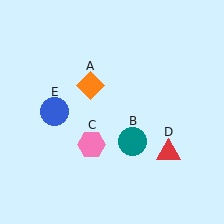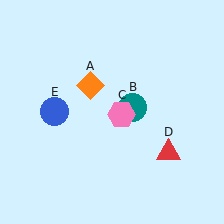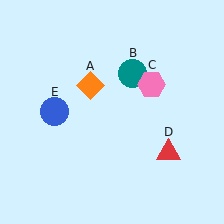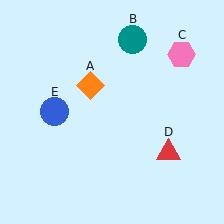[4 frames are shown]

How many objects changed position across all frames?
2 objects changed position: teal circle (object B), pink hexagon (object C).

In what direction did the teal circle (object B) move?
The teal circle (object B) moved up.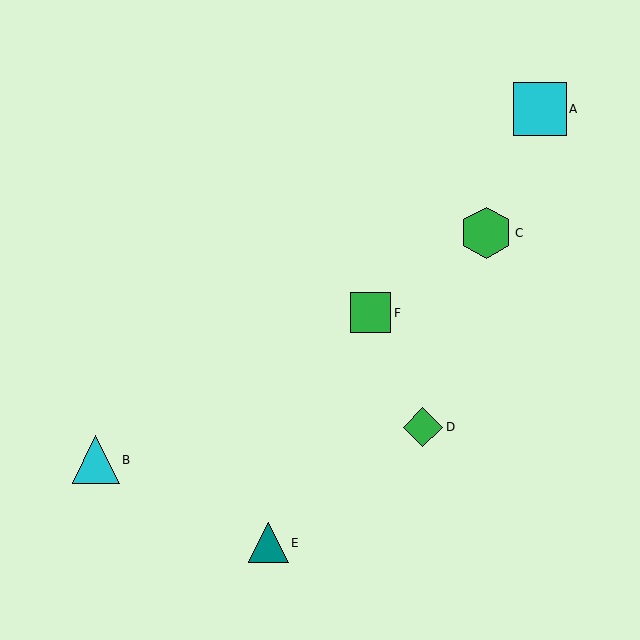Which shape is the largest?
The cyan square (labeled A) is the largest.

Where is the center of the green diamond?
The center of the green diamond is at (423, 427).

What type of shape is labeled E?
Shape E is a teal triangle.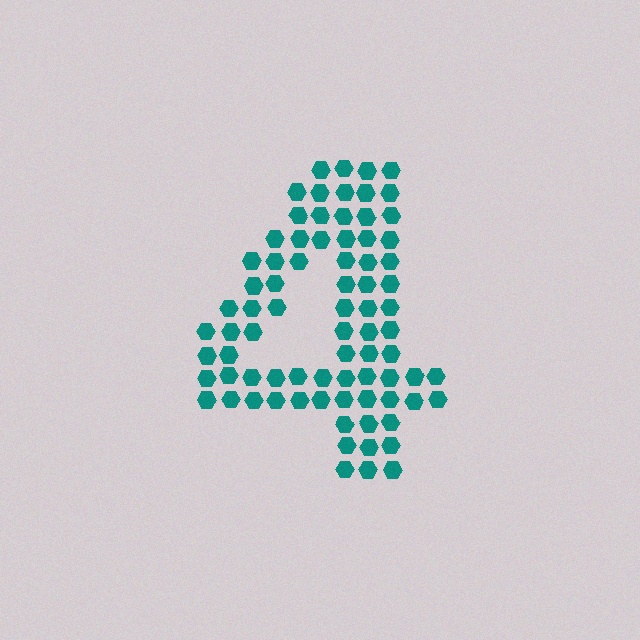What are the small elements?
The small elements are hexagons.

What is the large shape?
The large shape is the digit 4.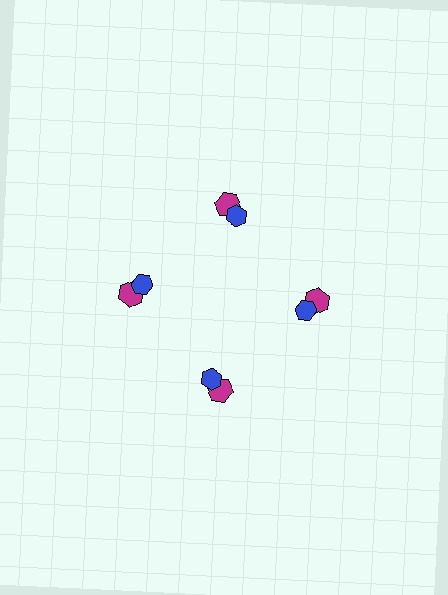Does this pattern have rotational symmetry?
Yes, this pattern has 4-fold rotational symmetry. It looks the same after rotating 90 degrees around the center.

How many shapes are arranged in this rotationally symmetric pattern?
There are 8 shapes, arranged in 4 groups of 2.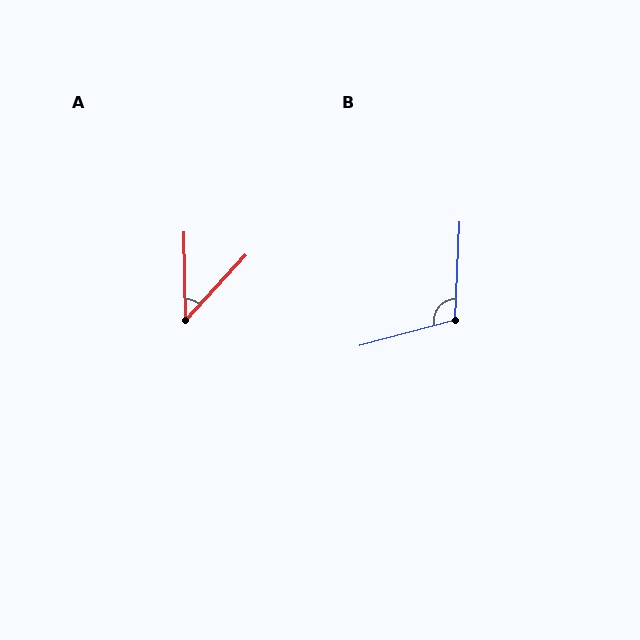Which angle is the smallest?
A, at approximately 43 degrees.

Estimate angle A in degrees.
Approximately 43 degrees.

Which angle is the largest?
B, at approximately 108 degrees.